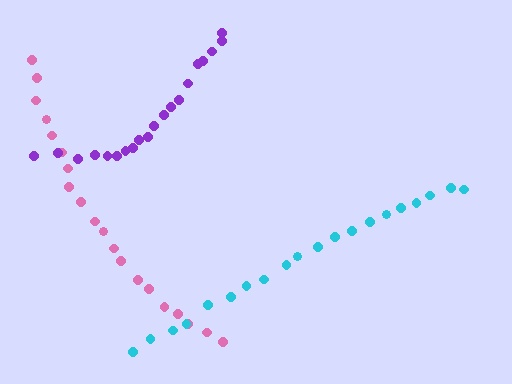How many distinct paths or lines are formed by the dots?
There are 3 distinct paths.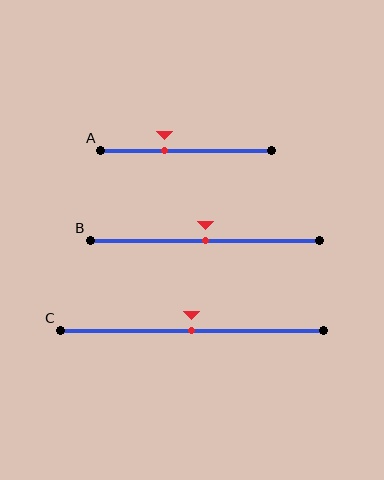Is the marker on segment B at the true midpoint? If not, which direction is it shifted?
Yes, the marker on segment B is at the true midpoint.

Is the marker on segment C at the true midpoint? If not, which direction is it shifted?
Yes, the marker on segment C is at the true midpoint.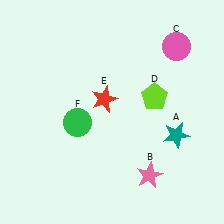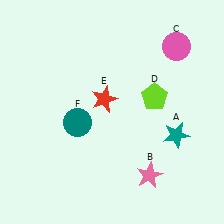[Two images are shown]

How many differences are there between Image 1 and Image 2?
There is 1 difference between the two images.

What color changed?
The circle (F) changed from green in Image 1 to teal in Image 2.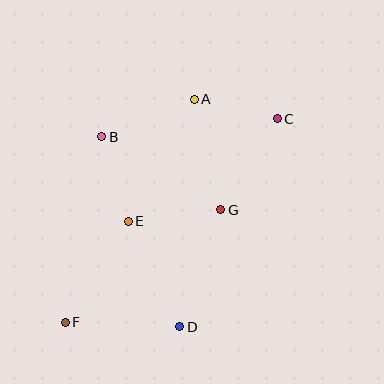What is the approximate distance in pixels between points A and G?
The distance between A and G is approximately 113 pixels.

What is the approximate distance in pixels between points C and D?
The distance between C and D is approximately 230 pixels.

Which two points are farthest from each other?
Points C and F are farthest from each other.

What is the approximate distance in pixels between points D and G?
The distance between D and G is approximately 124 pixels.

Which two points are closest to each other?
Points A and C are closest to each other.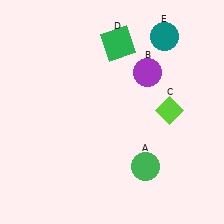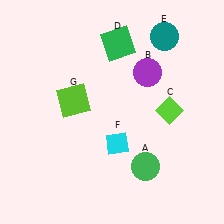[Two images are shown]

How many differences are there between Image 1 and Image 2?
There are 2 differences between the two images.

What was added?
A cyan diamond (F), a lime square (G) were added in Image 2.